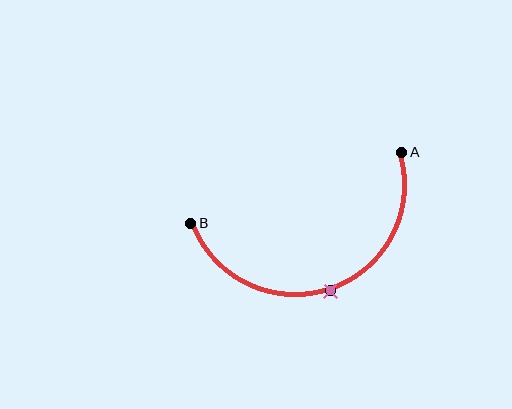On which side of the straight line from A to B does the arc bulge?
The arc bulges below the straight line connecting A and B.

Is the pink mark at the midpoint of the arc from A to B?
Yes. The pink mark lies on the arc at equal arc-length from both A and B — it is the arc midpoint.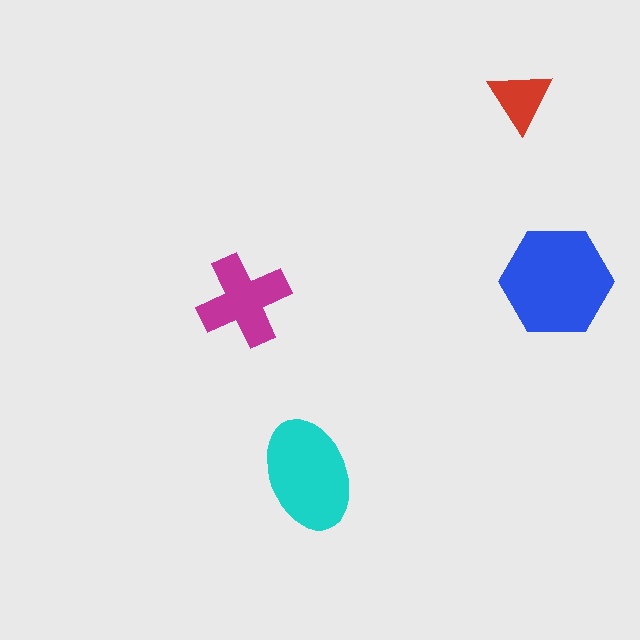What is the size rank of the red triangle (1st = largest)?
4th.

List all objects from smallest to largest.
The red triangle, the magenta cross, the cyan ellipse, the blue hexagon.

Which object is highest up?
The red triangle is topmost.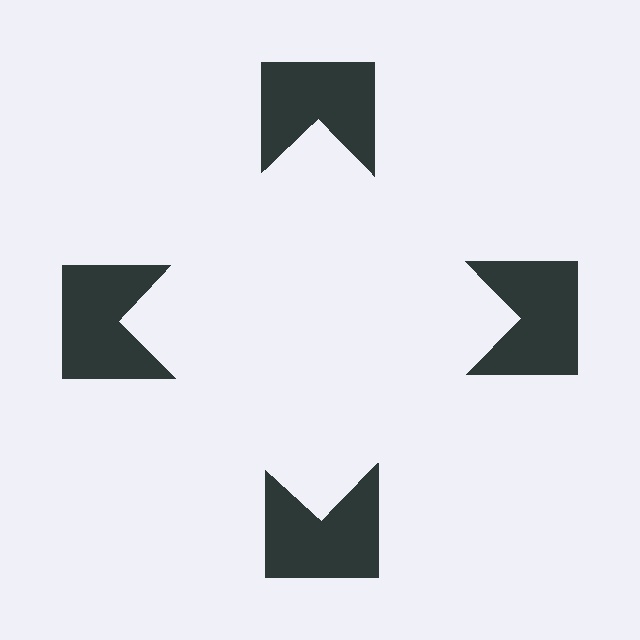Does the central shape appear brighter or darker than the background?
It typically appears slightly brighter than the background, even though no actual brightness change is drawn.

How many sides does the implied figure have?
4 sides.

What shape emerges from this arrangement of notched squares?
An illusory square — its edges are inferred from the aligned wedge cuts in the notched squares, not physically drawn.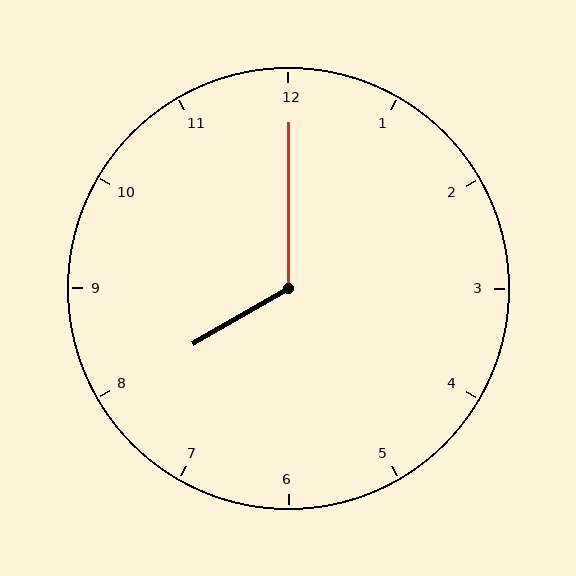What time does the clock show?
8:00.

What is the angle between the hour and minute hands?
Approximately 120 degrees.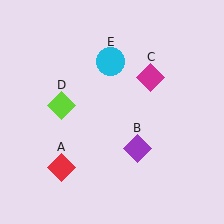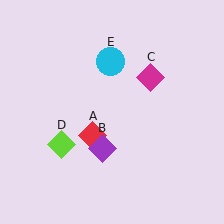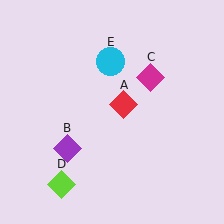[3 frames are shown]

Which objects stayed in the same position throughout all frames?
Magenta diamond (object C) and cyan circle (object E) remained stationary.